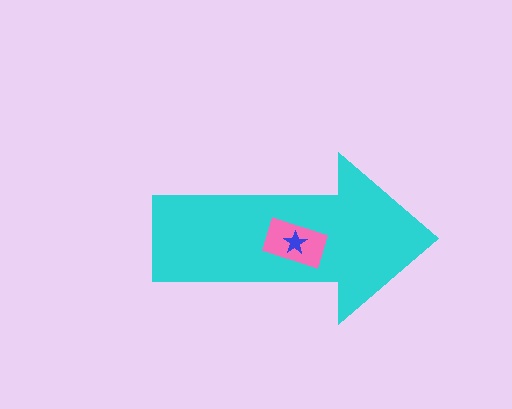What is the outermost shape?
The cyan arrow.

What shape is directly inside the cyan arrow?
The pink rectangle.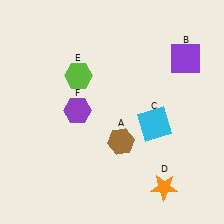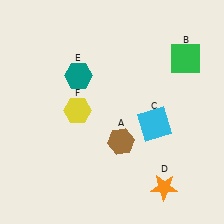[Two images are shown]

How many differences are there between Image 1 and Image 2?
There are 3 differences between the two images.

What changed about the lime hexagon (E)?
In Image 1, E is lime. In Image 2, it changed to teal.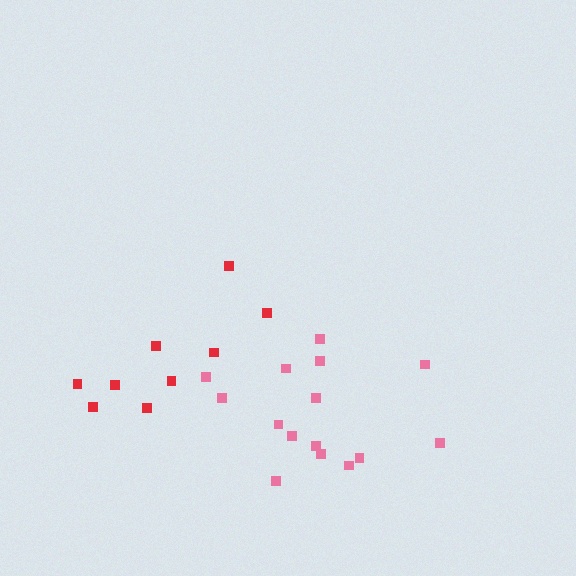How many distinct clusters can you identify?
There are 2 distinct clusters.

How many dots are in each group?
Group 1: 9 dots, Group 2: 15 dots (24 total).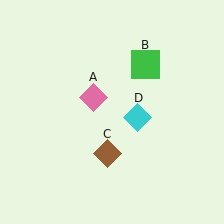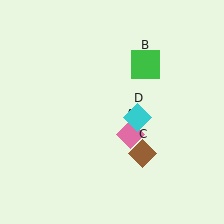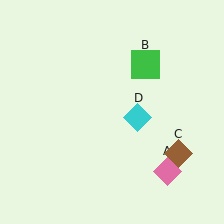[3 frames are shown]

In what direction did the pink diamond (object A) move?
The pink diamond (object A) moved down and to the right.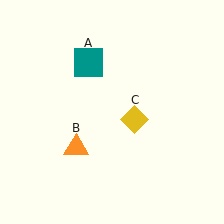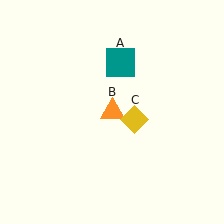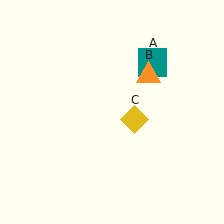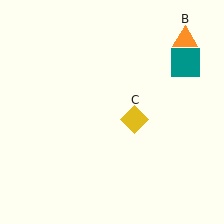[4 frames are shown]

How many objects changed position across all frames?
2 objects changed position: teal square (object A), orange triangle (object B).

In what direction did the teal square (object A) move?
The teal square (object A) moved right.